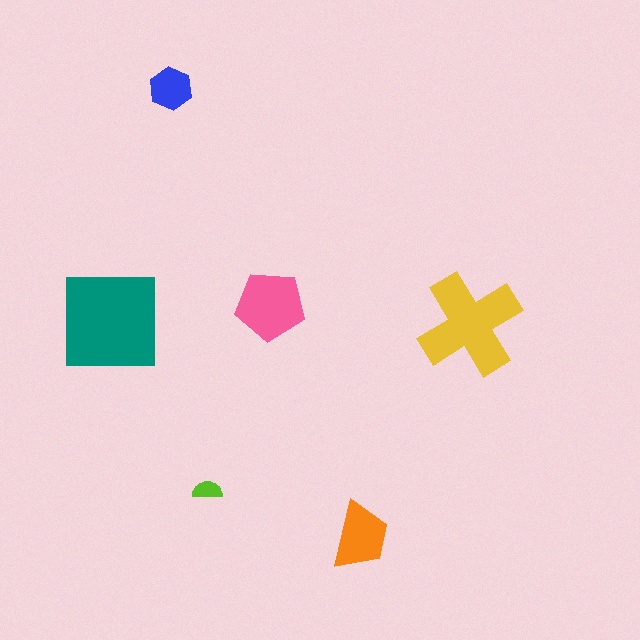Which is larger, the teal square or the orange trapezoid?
The teal square.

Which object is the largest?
The teal square.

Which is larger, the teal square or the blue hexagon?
The teal square.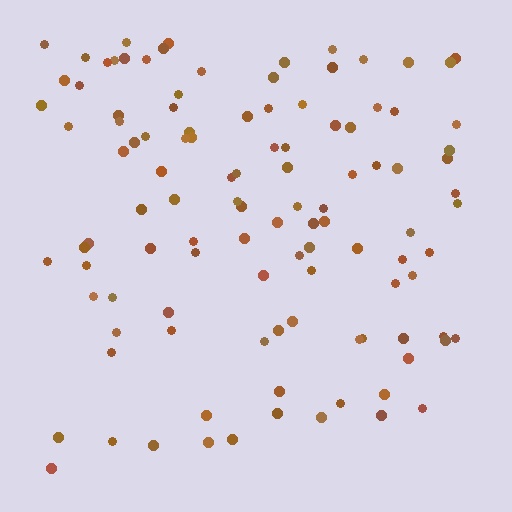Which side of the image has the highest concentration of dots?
The top.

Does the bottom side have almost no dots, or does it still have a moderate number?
Still a moderate number, just noticeably fewer than the top.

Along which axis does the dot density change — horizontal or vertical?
Vertical.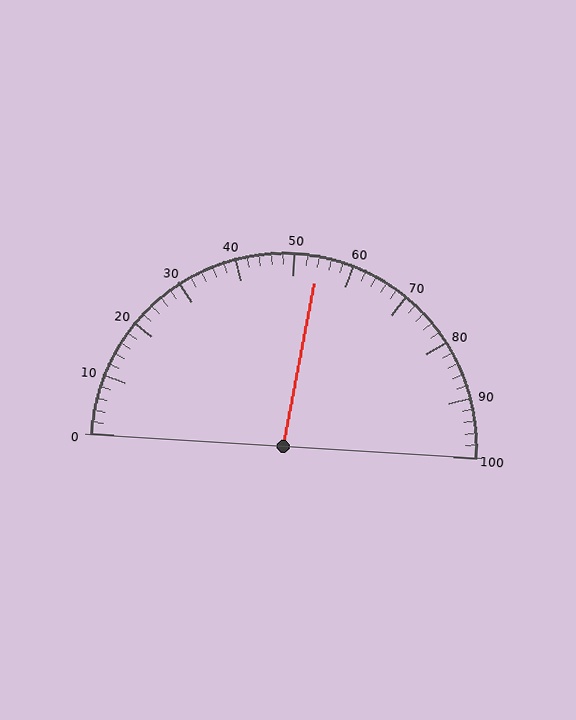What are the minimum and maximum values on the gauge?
The gauge ranges from 0 to 100.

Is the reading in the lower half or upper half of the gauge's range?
The reading is in the upper half of the range (0 to 100).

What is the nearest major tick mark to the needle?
The nearest major tick mark is 50.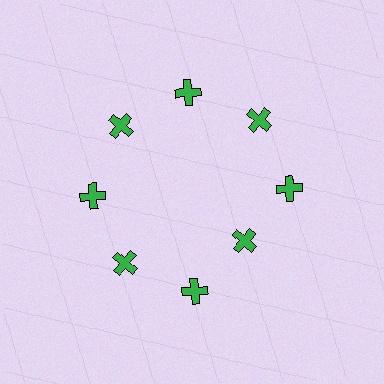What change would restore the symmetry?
The symmetry would be restored by moving it outward, back onto the ring so that all 8 crosses sit at equal angles and equal distance from the center.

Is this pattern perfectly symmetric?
No. The 8 green crosses are arranged in a ring, but one element near the 4 o'clock position is pulled inward toward the center, breaking the 8-fold rotational symmetry.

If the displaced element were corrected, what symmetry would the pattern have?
It would have 8-fold rotational symmetry — the pattern would map onto itself every 45 degrees.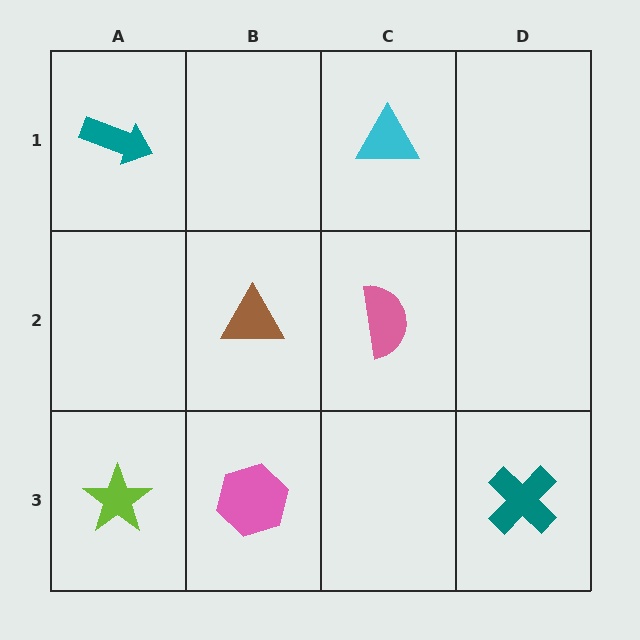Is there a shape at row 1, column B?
No, that cell is empty.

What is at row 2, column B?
A brown triangle.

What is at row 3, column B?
A pink hexagon.